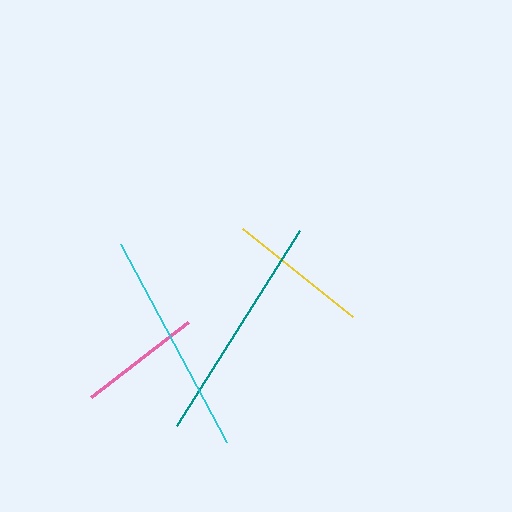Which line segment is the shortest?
The pink line is the shortest at approximately 122 pixels.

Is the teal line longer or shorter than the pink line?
The teal line is longer than the pink line.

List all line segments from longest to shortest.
From longest to shortest: teal, cyan, yellow, pink.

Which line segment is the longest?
The teal line is the longest at approximately 230 pixels.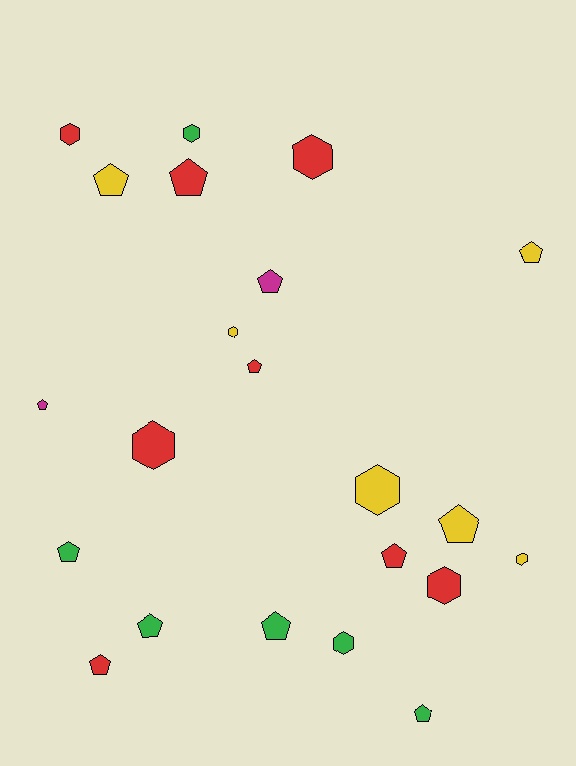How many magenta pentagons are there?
There are 2 magenta pentagons.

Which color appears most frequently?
Red, with 8 objects.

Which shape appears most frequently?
Pentagon, with 13 objects.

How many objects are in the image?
There are 22 objects.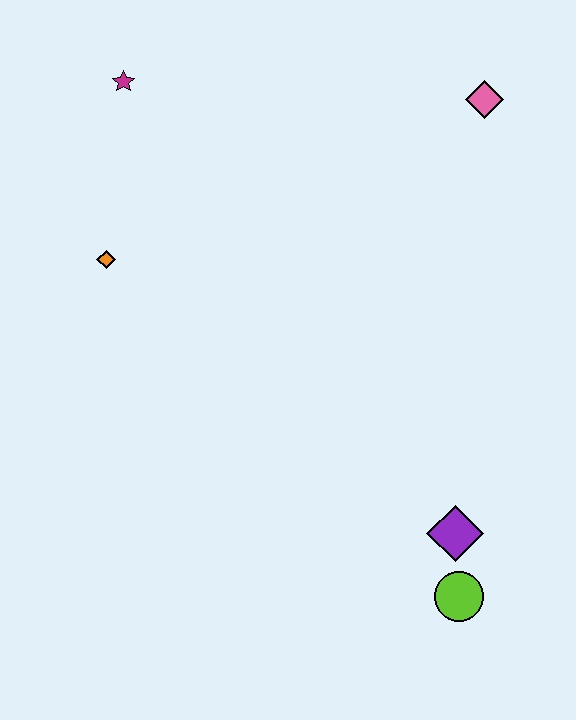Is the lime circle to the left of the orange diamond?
No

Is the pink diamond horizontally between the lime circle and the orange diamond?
No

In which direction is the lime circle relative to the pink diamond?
The lime circle is below the pink diamond.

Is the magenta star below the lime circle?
No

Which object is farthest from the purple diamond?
The magenta star is farthest from the purple diamond.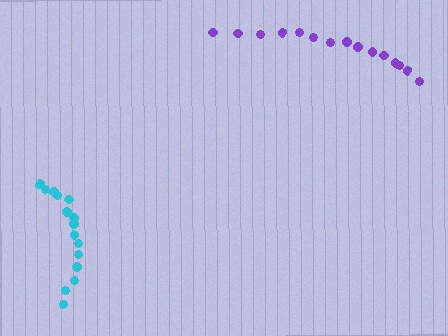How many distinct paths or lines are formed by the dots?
There are 2 distinct paths.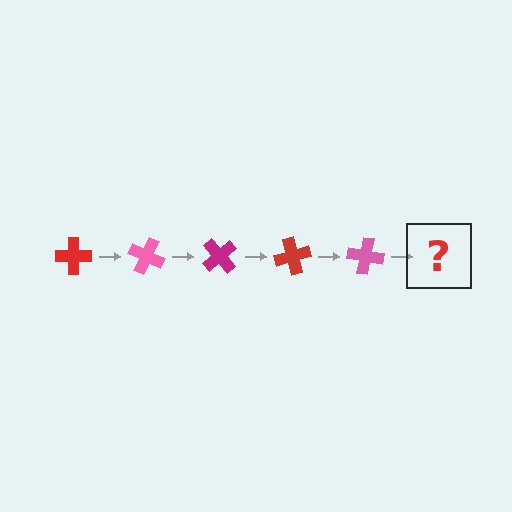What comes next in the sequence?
The next element should be a magenta cross, rotated 125 degrees from the start.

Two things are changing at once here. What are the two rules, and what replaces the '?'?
The two rules are that it rotates 25 degrees each step and the color cycles through red, pink, and magenta. The '?' should be a magenta cross, rotated 125 degrees from the start.